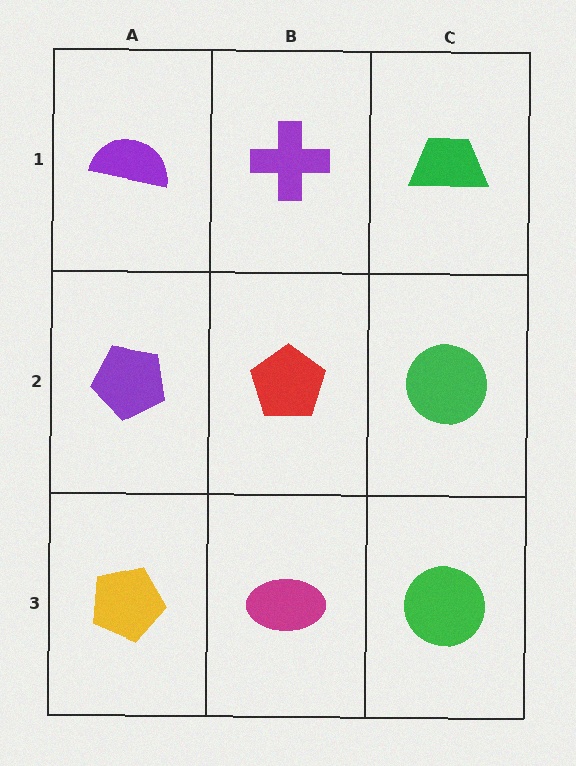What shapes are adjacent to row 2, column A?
A purple semicircle (row 1, column A), a yellow pentagon (row 3, column A), a red pentagon (row 2, column B).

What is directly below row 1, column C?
A green circle.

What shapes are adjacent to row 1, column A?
A purple pentagon (row 2, column A), a purple cross (row 1, column B).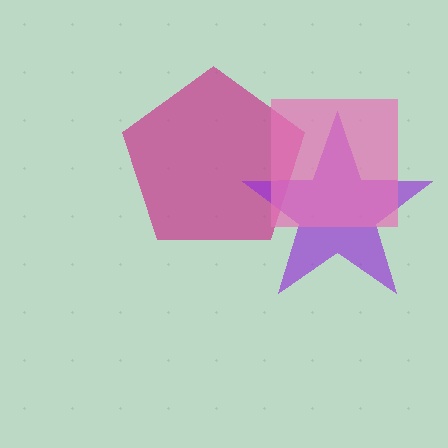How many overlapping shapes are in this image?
There are 3 overlapping shapes in the image.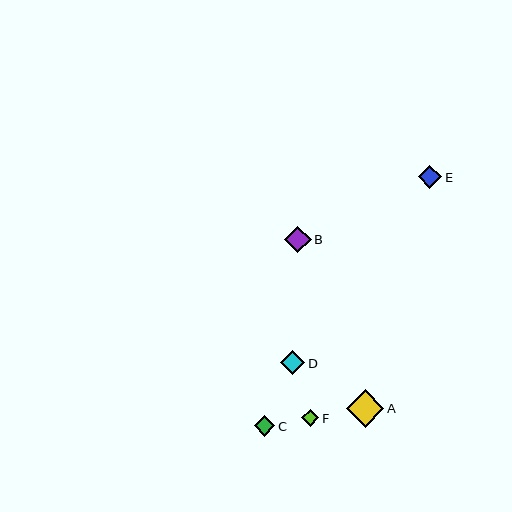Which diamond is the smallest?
Diamond F is the smallest with a size of approximately 17 pixels.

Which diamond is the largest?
Diamond A is the largest with a size of approximately 38 pixels.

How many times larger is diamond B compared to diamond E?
Diamond B is approximately 1.2 times the size of diamond E.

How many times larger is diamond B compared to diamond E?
Diamond B is approximately 1.2 times the size of diamond E.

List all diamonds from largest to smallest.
From largest to smallest: A, B, D, E, C, F.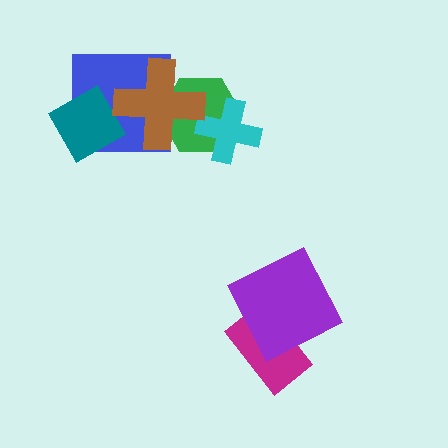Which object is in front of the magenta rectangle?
The purple square is in front of the magenta rectangle.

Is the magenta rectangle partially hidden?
Yes, it is partially covered by another shape.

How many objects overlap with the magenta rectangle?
1 object overlaps with the magenta rectangle.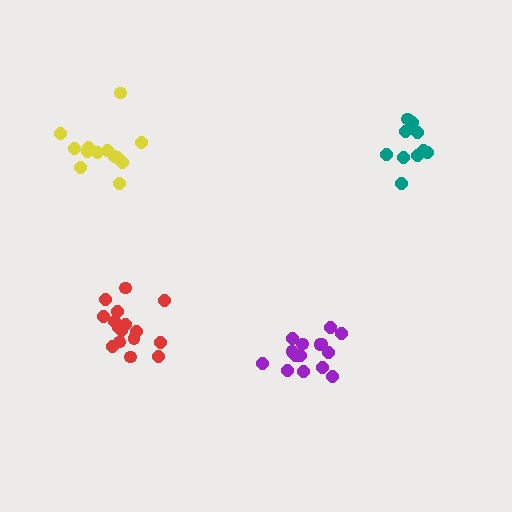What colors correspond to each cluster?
The clusters are colored: purple, teal, red, yellow.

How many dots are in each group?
Group 1: 15 dots, Group 2: 10 dots, Group 3: 16 dots, Group 4: 13 dots (54 total).